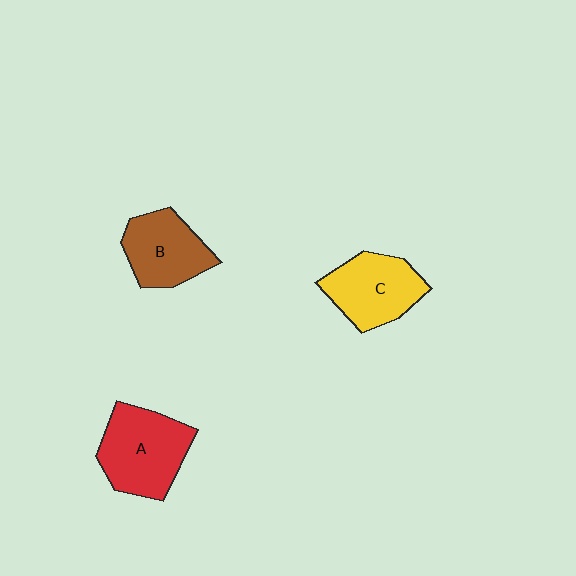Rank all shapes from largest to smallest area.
From largest to smallest: A (red), C (yellow), B (brown).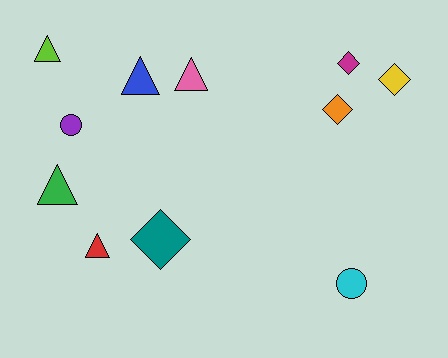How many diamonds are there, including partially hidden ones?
There are 4 diamonds.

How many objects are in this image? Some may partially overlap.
There are 11 objects.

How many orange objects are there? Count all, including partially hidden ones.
There is 1 orange object.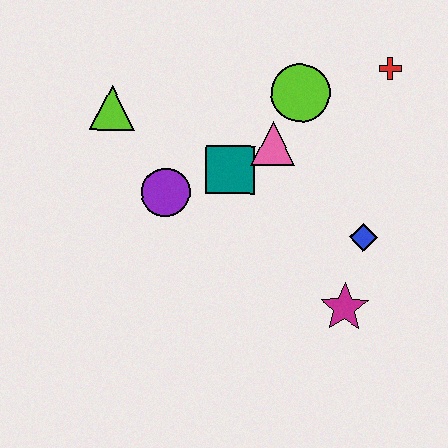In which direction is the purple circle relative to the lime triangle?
The purple circle is below the lime triangle.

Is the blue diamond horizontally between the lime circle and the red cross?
Yes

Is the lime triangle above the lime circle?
No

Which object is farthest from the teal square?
The red cross is farthest from the teal square.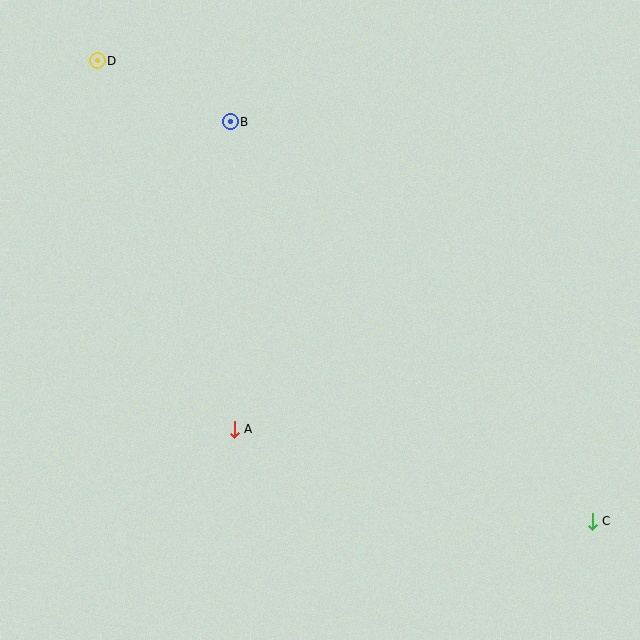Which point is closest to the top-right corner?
Point B is closest to the top-right corner.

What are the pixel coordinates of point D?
Point D is at (97, 61).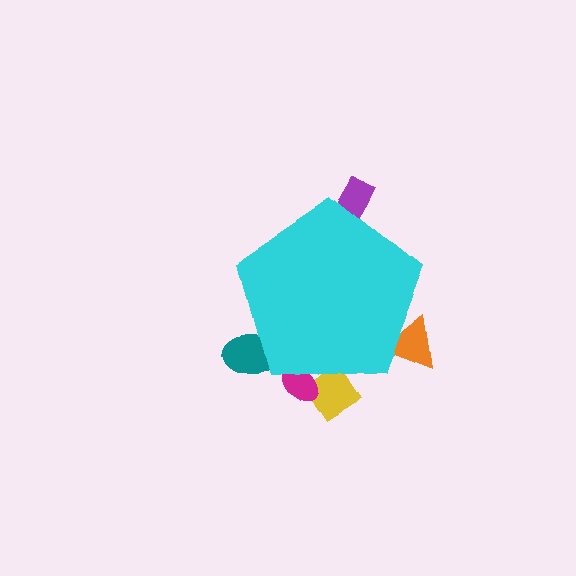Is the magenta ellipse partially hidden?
Yes, the magenta ellipse is partially hidden behind the cyan pentagon.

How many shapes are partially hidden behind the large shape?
5 shapes are partially hidden.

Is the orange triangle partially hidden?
Yes, the orange triangle is partially hidden behind the cyan pentagon.